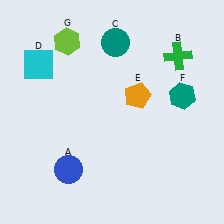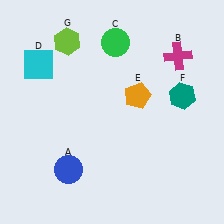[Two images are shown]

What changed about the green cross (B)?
In Image 1, B is green. In Image 2, it changed to magenta.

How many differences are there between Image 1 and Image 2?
There are 2 differences between the two images.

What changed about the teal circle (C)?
In Image 1, C is teal. In Image 2, it changed to green.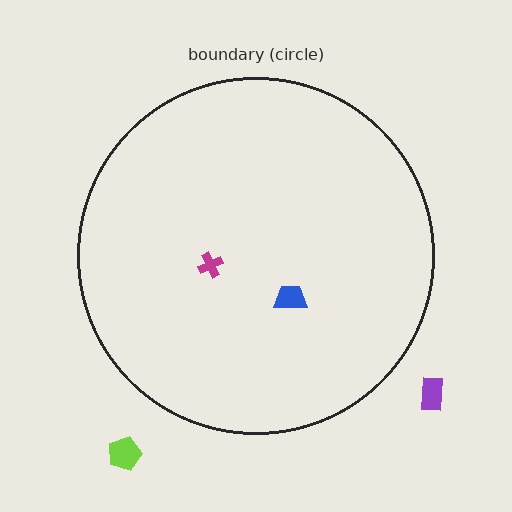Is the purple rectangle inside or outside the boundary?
Outside.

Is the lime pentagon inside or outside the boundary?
Outside.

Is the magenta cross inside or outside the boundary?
Inside.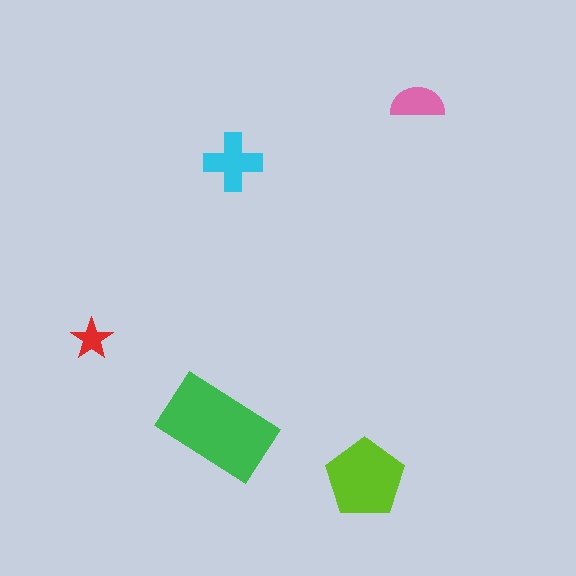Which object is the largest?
The green rectangle.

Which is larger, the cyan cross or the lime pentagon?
The lime pentagon.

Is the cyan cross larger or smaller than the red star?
Larger.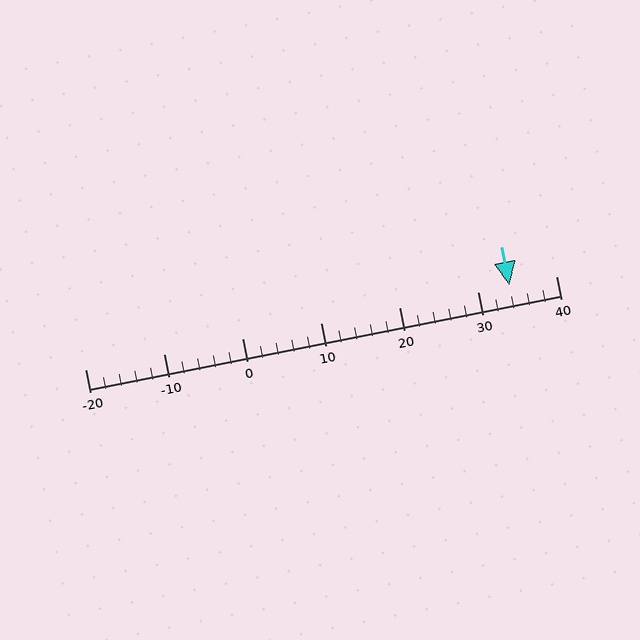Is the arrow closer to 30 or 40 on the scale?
The arrow is closer to 30.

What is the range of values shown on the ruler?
The ruler shows values from -20 to 40.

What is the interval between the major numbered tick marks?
The major tick marks are spaced 10 units apart.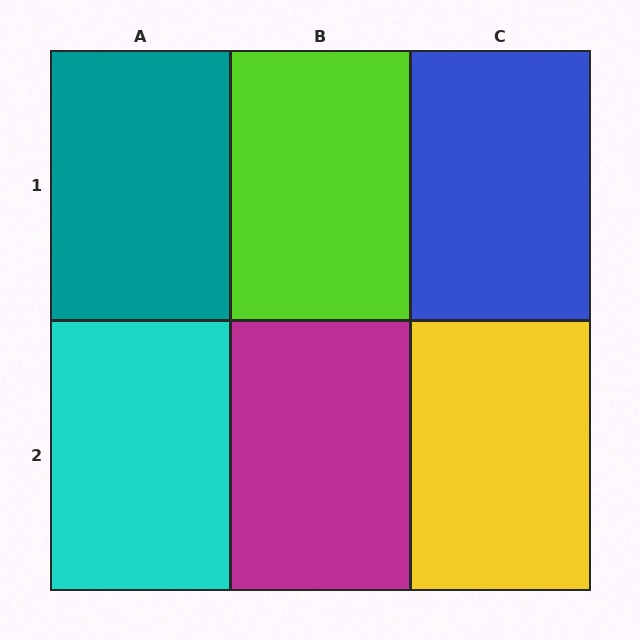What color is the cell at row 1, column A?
Teal.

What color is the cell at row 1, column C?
Blue.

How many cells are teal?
1 cell is teal.